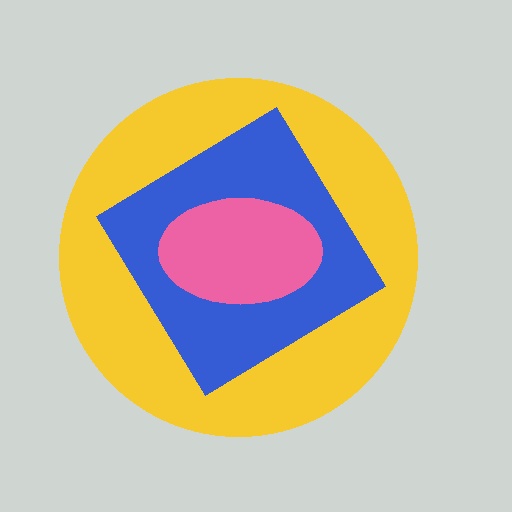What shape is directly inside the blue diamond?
The pink ellipse.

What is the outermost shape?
The yellow circle.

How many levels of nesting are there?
3.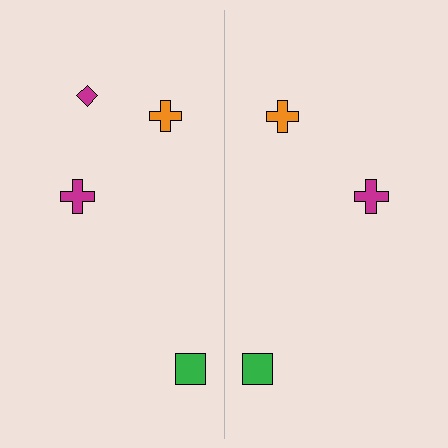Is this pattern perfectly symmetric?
No, the pattern is not perfectly symmetric. A magenta diamond is missing from the right side.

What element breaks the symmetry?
A magenta diamond is missing from the right side.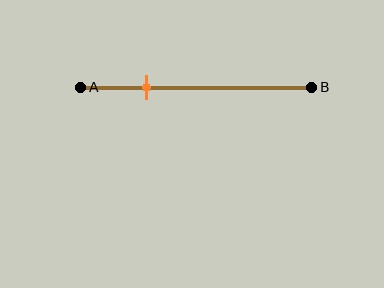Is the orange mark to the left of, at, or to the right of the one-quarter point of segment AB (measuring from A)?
The orange mark is to the right of the one-quarter point of segment AB.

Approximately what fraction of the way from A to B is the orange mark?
The orange mark is approximately 30% of the way from A to B.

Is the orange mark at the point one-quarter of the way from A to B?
No, the mark is at about 30% from A, not at the 25% one-quarter point.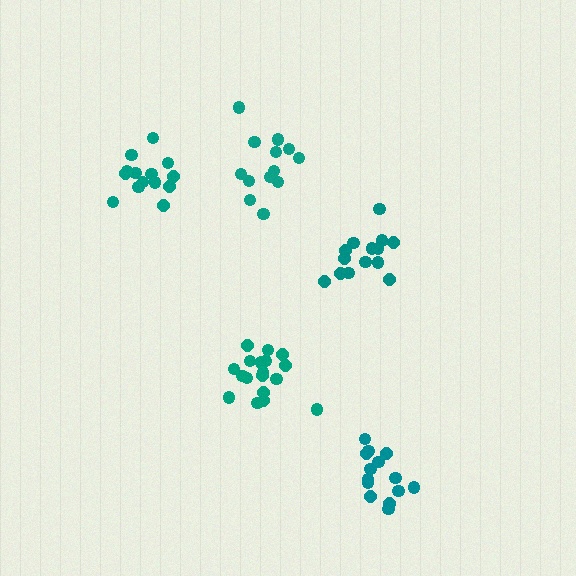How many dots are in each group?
Group 1: 14 dots, Group 2: 18 dots, Group 3: 14 dots, Group 4: 14 dots, Group 5: 13 dots (73 total).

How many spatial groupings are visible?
There are 5 spatial groupings.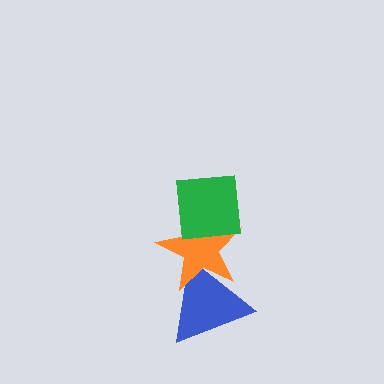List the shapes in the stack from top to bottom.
From top to bottom: the green square, the orange star, the blue triangle.